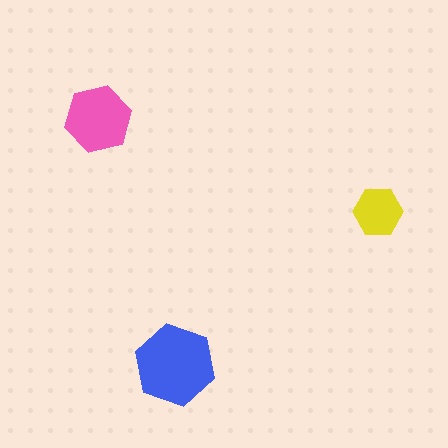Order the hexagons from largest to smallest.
the blue one, the pink one, the yellow one.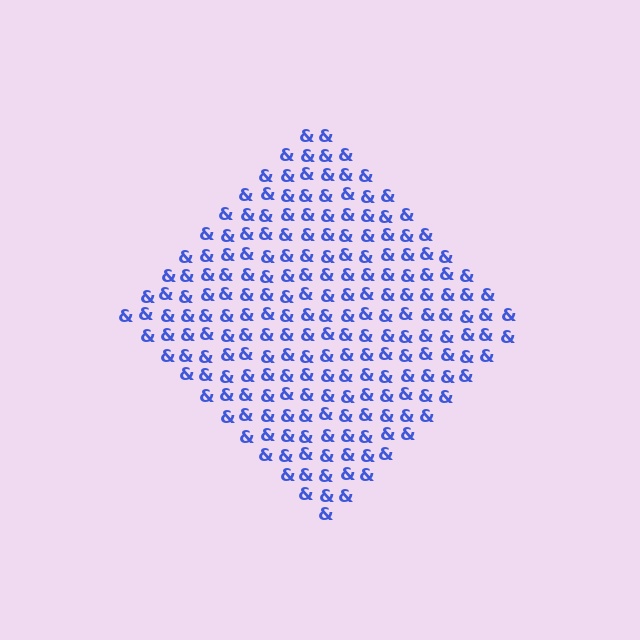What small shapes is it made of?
It is made of small ampersands.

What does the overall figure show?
The overall figure shows a diamond.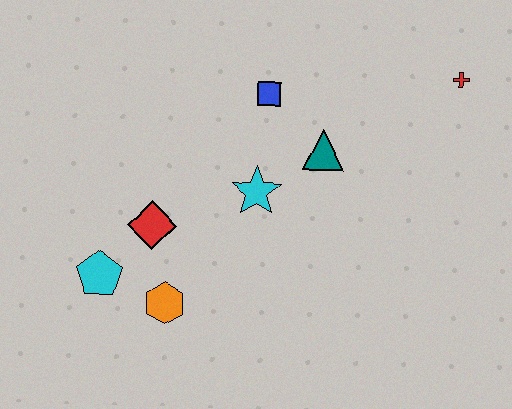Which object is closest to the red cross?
The teal triangle is closest to the red cross.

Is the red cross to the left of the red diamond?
No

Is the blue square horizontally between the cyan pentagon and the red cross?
Yes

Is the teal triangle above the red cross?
No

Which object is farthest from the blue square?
The cyan pentagon is farthest from the blue square.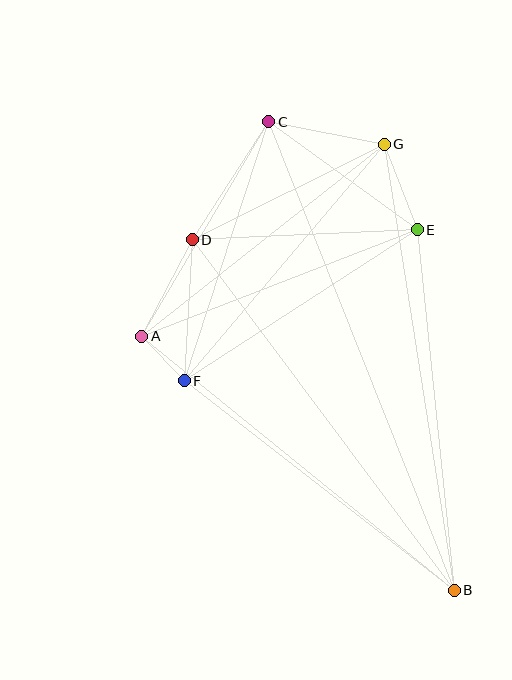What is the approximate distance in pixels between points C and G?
The distance between C and G is approximately 118 pixels.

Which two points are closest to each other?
Points A and F are closest to each other.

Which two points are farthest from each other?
Points B and C are farthest from each other.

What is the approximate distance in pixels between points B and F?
The distance between B and F is approximately 342 pixels.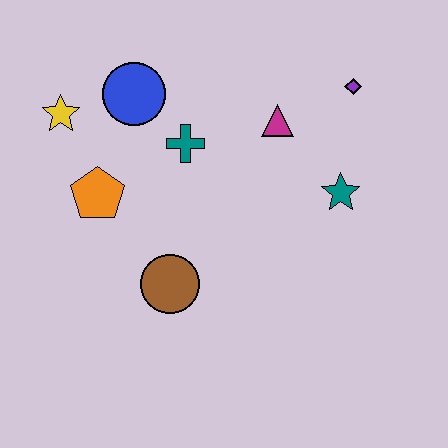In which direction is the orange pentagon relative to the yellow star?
The orange pentagon is below the yellow star.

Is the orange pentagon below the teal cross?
Yes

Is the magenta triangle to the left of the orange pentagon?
No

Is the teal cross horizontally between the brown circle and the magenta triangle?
Yes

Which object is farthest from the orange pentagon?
The purple diamond is farthest from the orange pentagon.